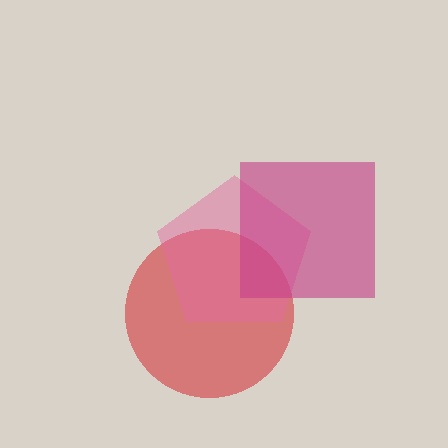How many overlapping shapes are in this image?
There are 3 overlapping shapes in the image.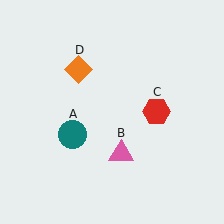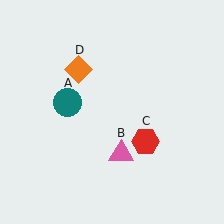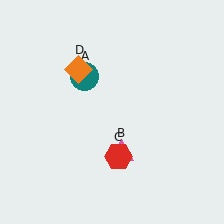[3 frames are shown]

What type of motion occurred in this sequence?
The teal circle (object A), red hexagon (object C) rotated clockwise around the center of the scene.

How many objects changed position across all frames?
2 objects changed position: teal circle (object A), red hexagon (object C).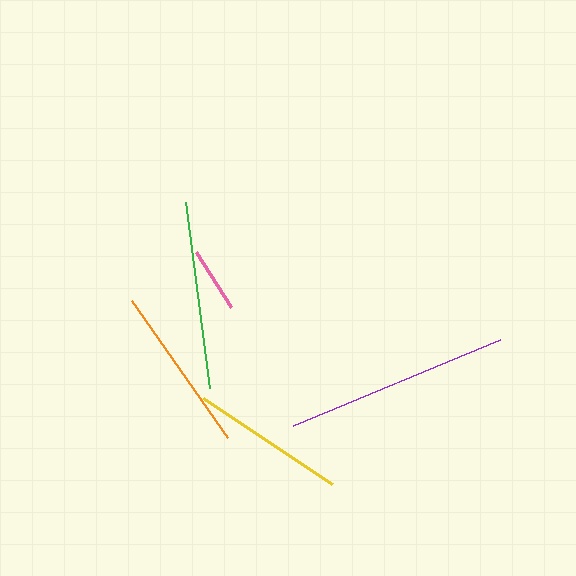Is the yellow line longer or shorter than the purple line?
The purple line is longer than the yellow line.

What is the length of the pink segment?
The pink segment is approximately 65 pixels long.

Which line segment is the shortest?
The pink line is the shortest at approximately 65 pixels.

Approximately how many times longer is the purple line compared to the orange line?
The purple line is approximately 1.3 times the length of the orange line.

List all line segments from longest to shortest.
From longest to shortest: purple, green, orange, yellow, pink.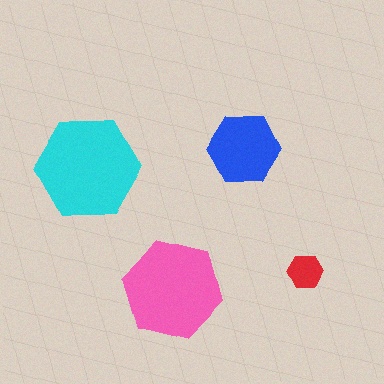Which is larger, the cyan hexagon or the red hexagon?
The cyan one.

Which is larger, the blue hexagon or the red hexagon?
The blue one.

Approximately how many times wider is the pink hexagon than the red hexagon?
About 3 times wider.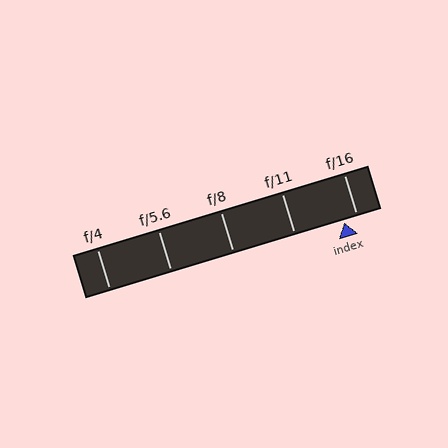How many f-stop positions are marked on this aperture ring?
There are 5 f-stop positions marked.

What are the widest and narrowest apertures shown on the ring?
The widest aperture shown is f/4 and the narrowest is f/16.